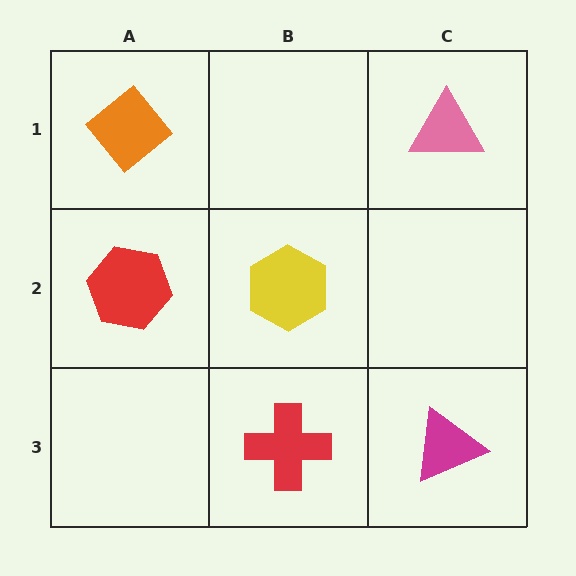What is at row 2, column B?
A yellow hexagon.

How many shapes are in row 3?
2 shapes.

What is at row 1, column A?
An orange diamond.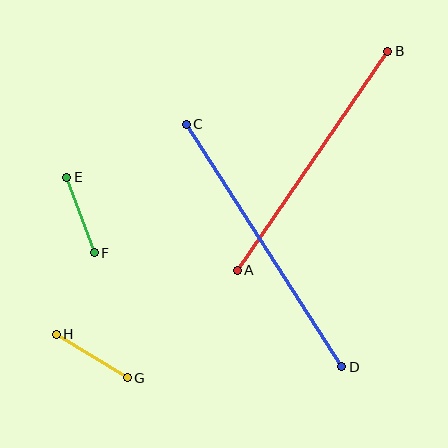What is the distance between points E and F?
The distance is approximately 81 pixels.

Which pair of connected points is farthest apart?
Points C and D are farthest apart.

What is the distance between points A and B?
The distance is approximately 266 pixels.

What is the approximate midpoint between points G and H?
The midpoint is at approximately (92, 356) pixels.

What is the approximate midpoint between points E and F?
The midpoint is at approximately (81, 215) pixels.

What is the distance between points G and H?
The distance is approximately 83 pixels.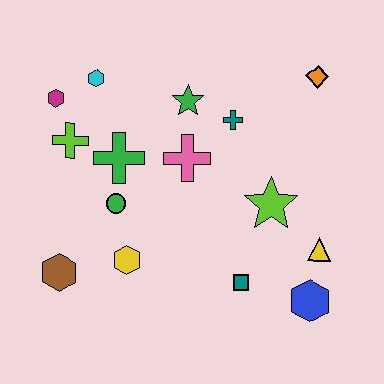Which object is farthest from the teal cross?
The brown hexagon is farthest from the teal cross.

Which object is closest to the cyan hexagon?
The magenta hexagon is closest to the cyan hexagon.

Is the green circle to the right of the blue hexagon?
No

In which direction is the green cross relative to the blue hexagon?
The green cross is to the left of the blue hexagon.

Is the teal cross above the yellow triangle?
Yes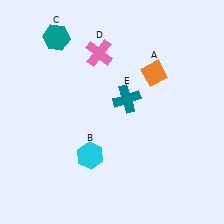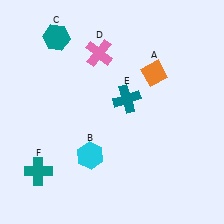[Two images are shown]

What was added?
A teal cross (F) was added in Image 2.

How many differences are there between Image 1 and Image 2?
There is 1 difference between the two images.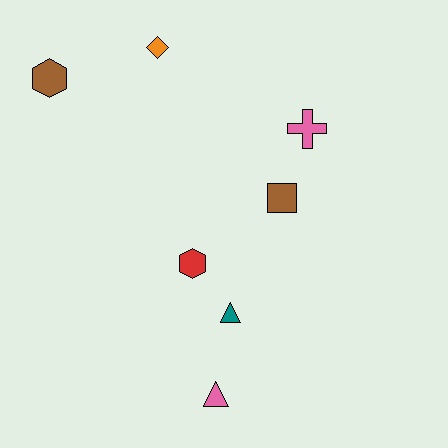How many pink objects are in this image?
There are 2 pink objects.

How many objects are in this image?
There are 7 objects.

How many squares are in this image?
There is 1 square.